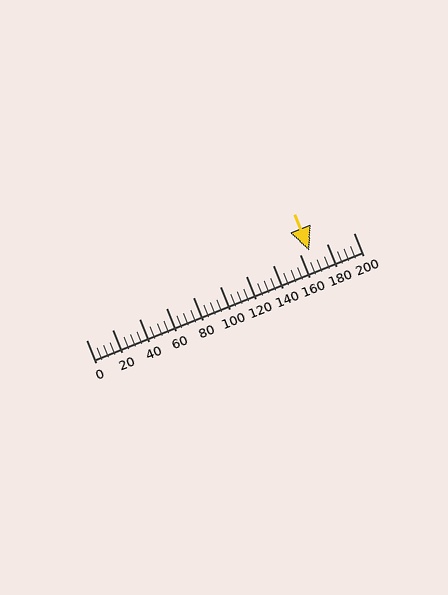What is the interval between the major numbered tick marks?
The major tick marks are spaced 20 units apart.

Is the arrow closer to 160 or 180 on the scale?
The arrow is closer to 160.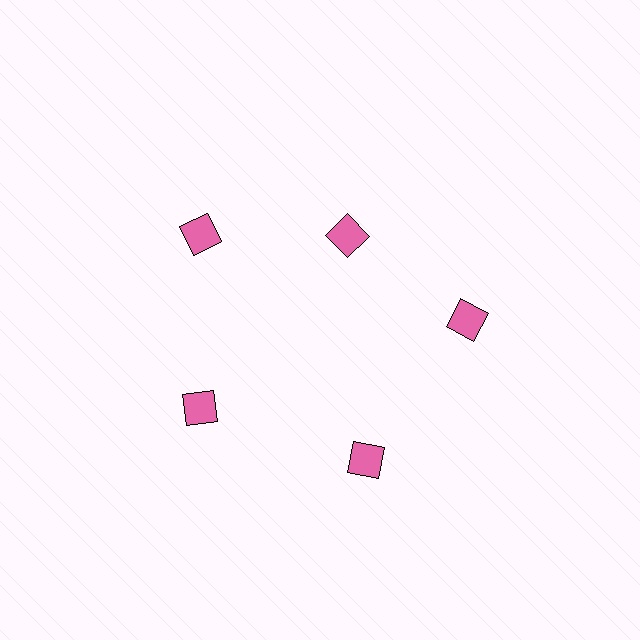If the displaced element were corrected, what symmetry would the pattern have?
It would have 5-fold rotational symmetry — the pattern would map onto itself every 72 degrees.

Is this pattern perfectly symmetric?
No. The 5 pink diamonds are arranged in a ring, but one element near the 1 o'clock position is pulled inward toward the center, breaking the 5-fold rotational symmetry.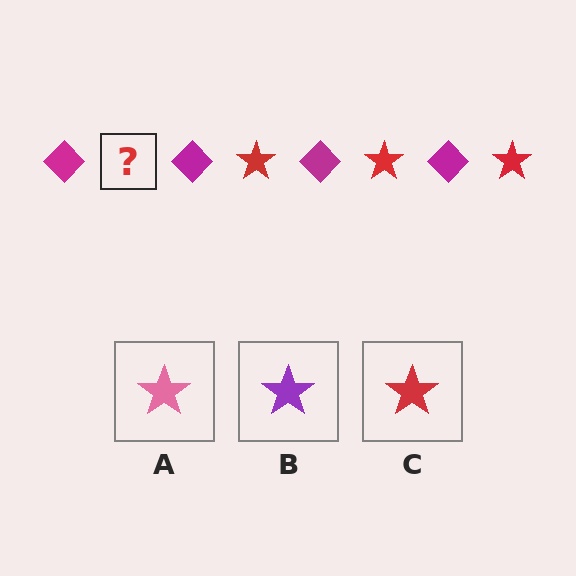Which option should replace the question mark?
Option C.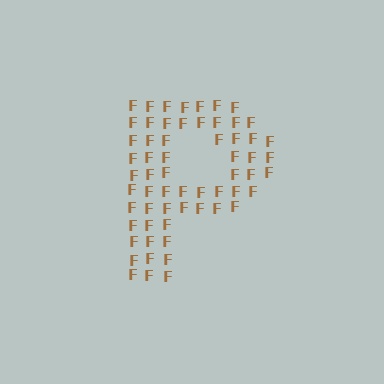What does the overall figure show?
The overall figure shows the letter P.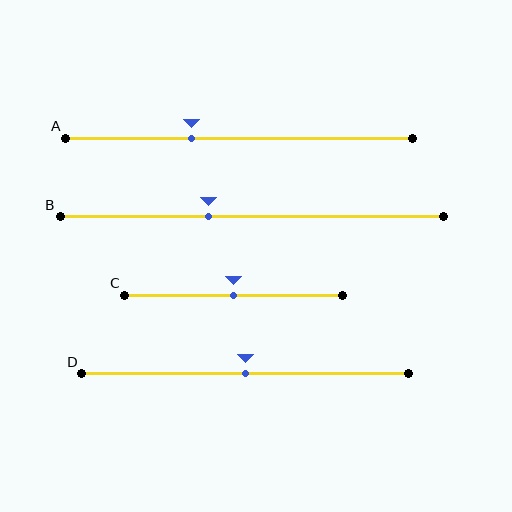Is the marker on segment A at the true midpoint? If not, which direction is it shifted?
No, the marker on segment A is shifted to the left by about 14% of the segment length.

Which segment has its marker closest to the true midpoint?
Segment C has its marker closest to the true midpoint.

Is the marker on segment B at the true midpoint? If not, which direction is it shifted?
No, the marker on segment B is shifted to the left by about 11% of the segment length.